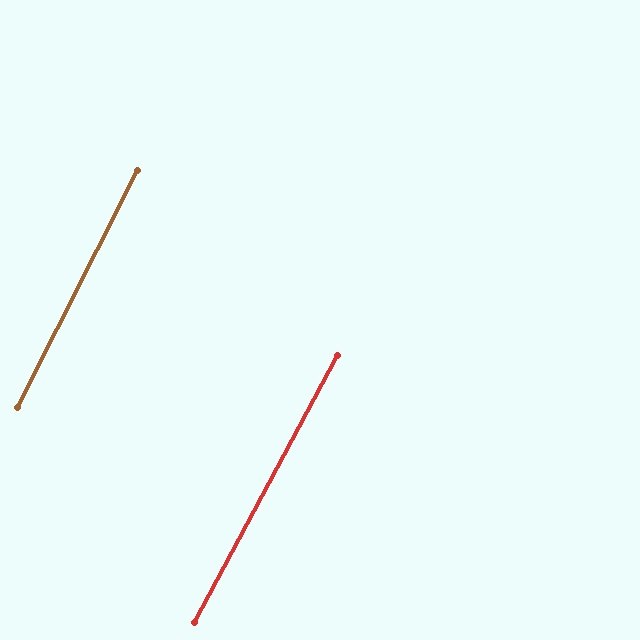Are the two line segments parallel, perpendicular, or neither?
Parallel — their directions differ by only 1.2°.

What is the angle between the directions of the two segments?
Approximately 1 degree.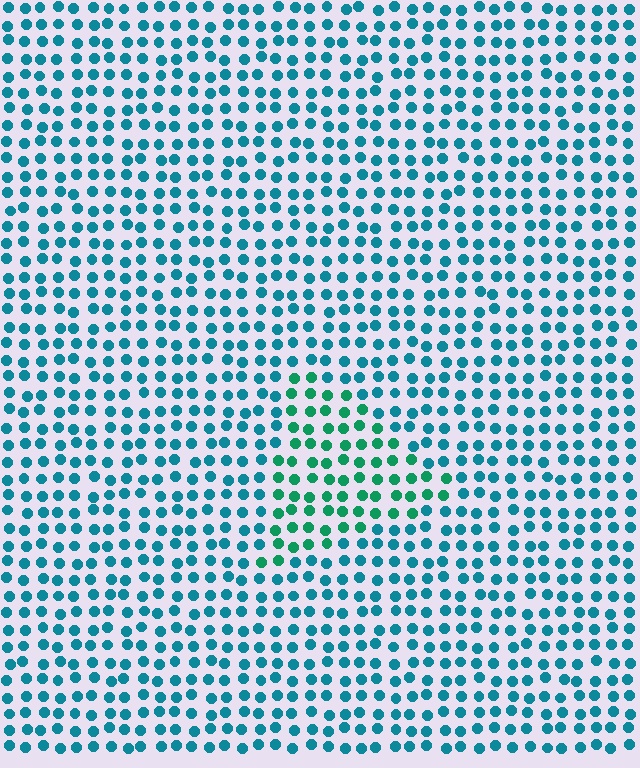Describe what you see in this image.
The image is filled with small teal elements in a uniform arrangement. A triangle-shaped region is visible where the elements are tinted to a slightly different hue, forming a subtle color boundary.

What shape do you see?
I see a triangle.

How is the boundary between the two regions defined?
The boundary is defined purely by a slight shift in hue (about 34 degrees). Spacing, size, and orientation are identical on both sides.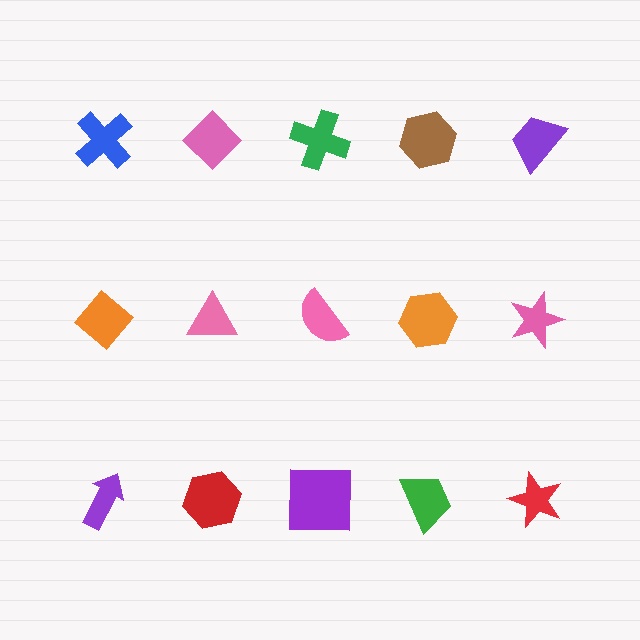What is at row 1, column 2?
A pink diamond.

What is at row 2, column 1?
An orange diamond.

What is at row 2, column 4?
An orange hexagon.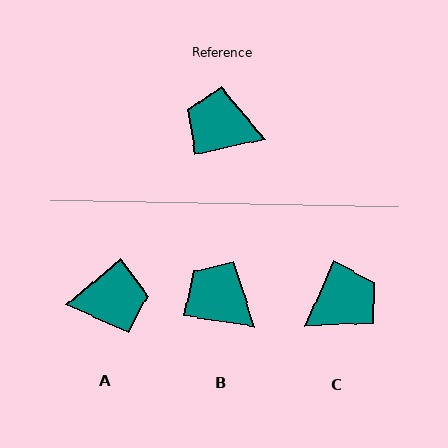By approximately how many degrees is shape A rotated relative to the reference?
Approximately 153 degrees clockwise.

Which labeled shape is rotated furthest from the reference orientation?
A, about 153 degrees away.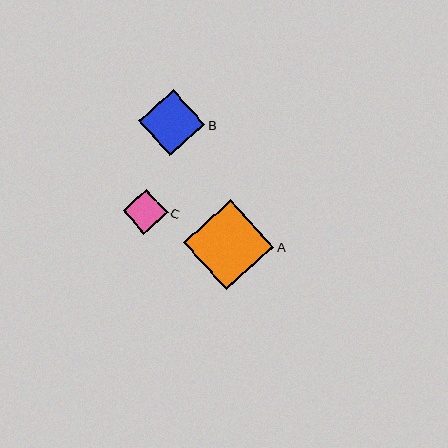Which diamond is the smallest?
Diamond C is the smallest with a size of approximately 45 pixels.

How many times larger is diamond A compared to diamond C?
Diamond A is approximately 2.0 times the size of diamond C.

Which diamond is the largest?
Diamond A is the largest with a size of approximately 90 pixels.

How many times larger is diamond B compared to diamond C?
Diamond B is approximately 1.5 times the size of diamond C.